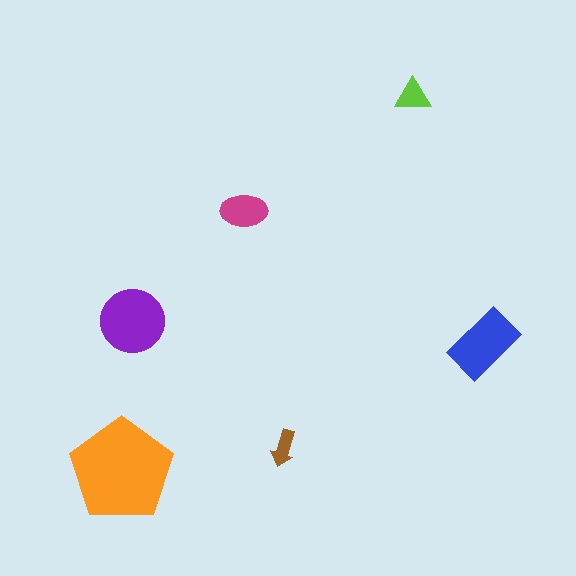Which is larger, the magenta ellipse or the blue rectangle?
The blue rectangle.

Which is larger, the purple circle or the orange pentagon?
The orange pentagon.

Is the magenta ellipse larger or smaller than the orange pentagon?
Smaller.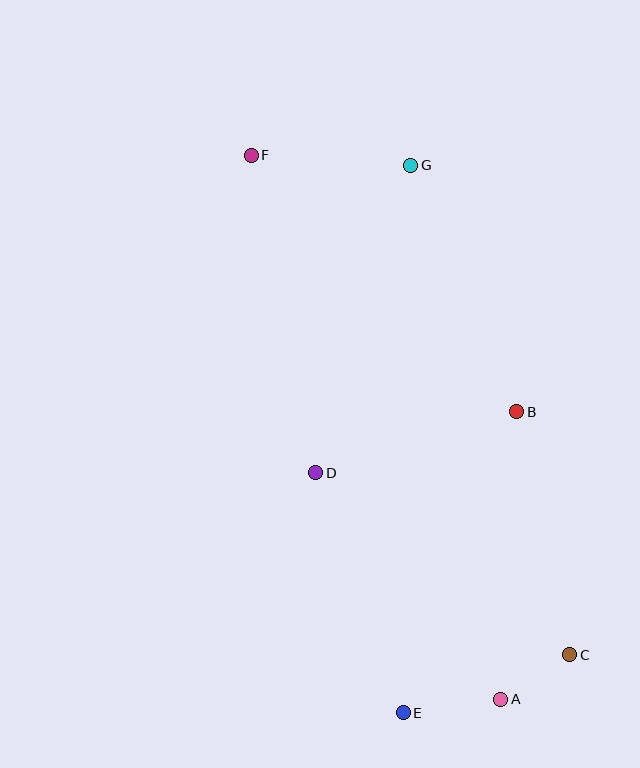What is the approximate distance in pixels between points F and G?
The distance between F and G is approximately 160 pixels.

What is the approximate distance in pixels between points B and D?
The distance between B and D is approximately 210 pixels.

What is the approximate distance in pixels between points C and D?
The distance between C and D is approximately 312 pixels.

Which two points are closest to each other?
Points A and C are closest to each other.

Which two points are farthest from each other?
Points A and F are farthest from each other.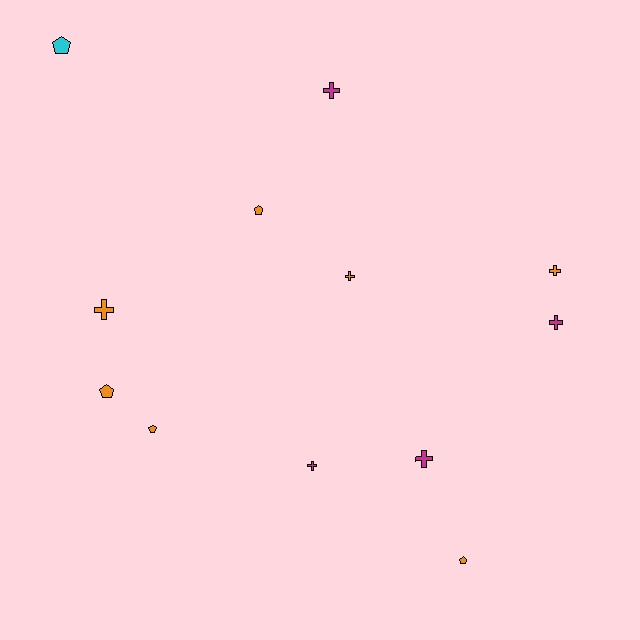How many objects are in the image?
There are 12 objects.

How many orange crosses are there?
There are 3 orange crosses.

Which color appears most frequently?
Orange, with 7 objects.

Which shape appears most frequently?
Cross, with 7 objects.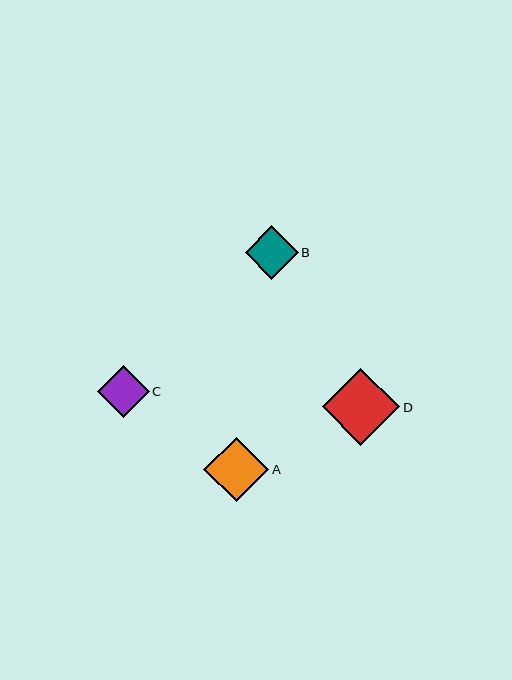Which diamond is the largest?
Diamond D is the largest with a size of approximately 78 pixels.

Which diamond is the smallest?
Diamond C is the smallest with a size of approximately 52 pixels.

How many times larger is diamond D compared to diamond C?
Diamond D is approximately 1.5 times the size of diamond C.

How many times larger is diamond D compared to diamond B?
Diamond D is approximately 1.5 times the size of diamond B.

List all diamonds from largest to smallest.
From largest to smallest: D, A, B, C.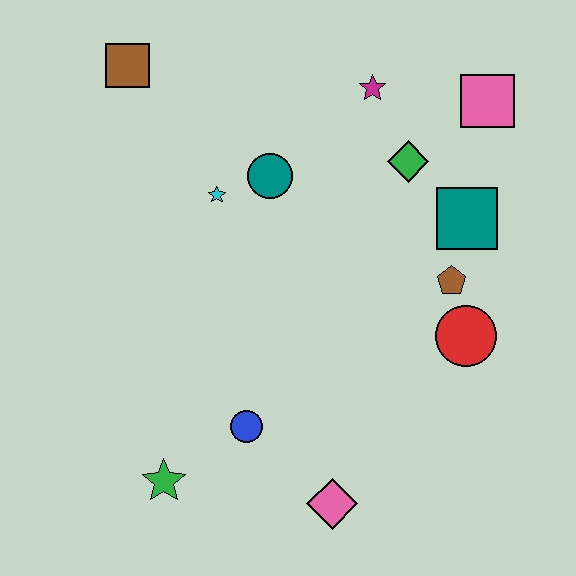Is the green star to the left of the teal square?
Yes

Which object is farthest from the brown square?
The pink diamond is farthest from the brown square.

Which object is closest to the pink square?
The green diamond is closest to the pink square.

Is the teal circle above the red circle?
Yes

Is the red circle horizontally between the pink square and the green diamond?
Yes